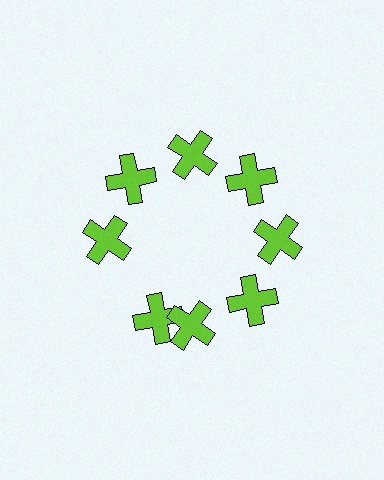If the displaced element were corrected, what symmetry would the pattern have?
It would have 8-fold rotational symmetry — the pattern would map onto itself every 45 degrees.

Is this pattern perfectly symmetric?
No. The 8 lime crosses are arranged in a ring, but one element near the 8 o'clock position is rotated out of alignment along the ring, breaking the 8-fold rotational symmetry.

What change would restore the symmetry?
The symmetry would be restored by rotating it back into even spacing with its neighbors so that all 8 crosses sit at equal angles and equal distance from the center.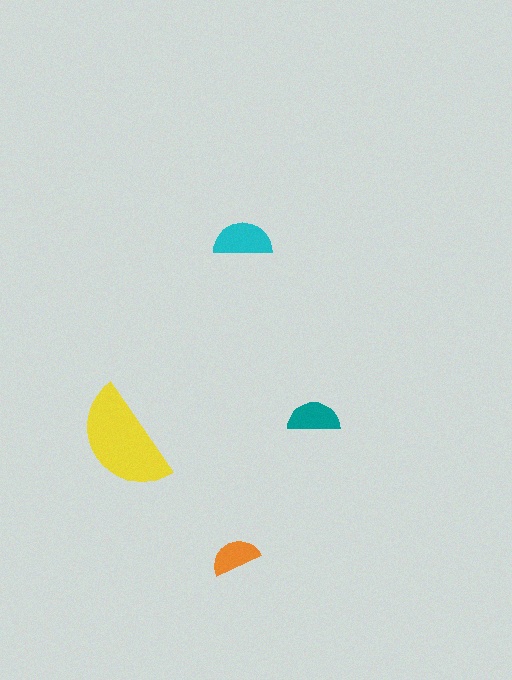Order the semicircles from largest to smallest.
the yellow one, the cyan one, the teal one, the orange one.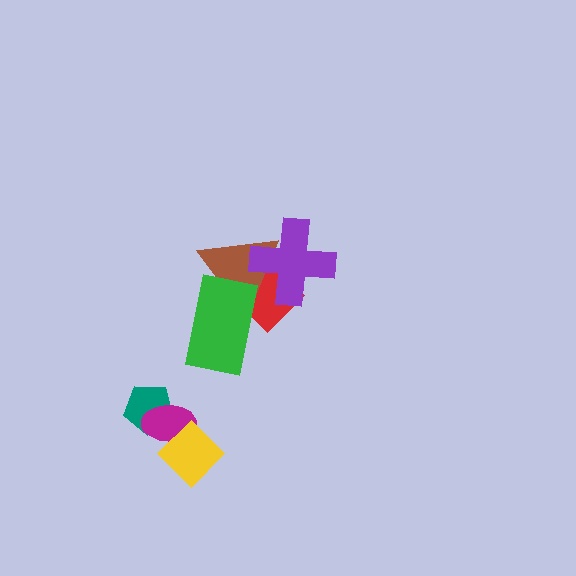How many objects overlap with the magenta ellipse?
2 objects overlap with the magenta ellipse.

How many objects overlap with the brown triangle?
3 objects overlap with the brown triangle.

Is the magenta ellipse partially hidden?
Yes, it is partially covered by another shape.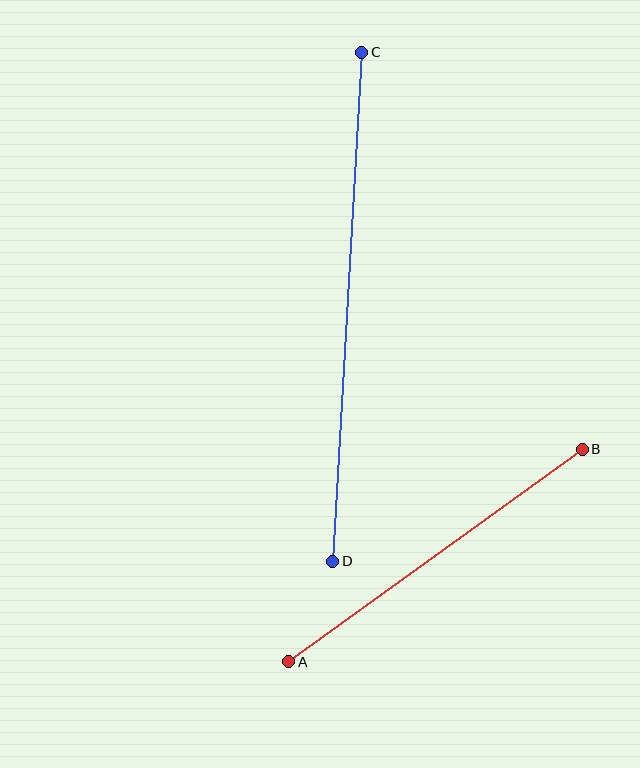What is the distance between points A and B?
The distance is approximately 362 pixels.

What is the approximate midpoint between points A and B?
The midpoint is at approximately (436, 556) pixels.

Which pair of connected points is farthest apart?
Points C and D are farthest apart.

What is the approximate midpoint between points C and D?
The midpoint is at approximately (347, 307) pixels.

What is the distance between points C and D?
The distance is approximately 510 pixels.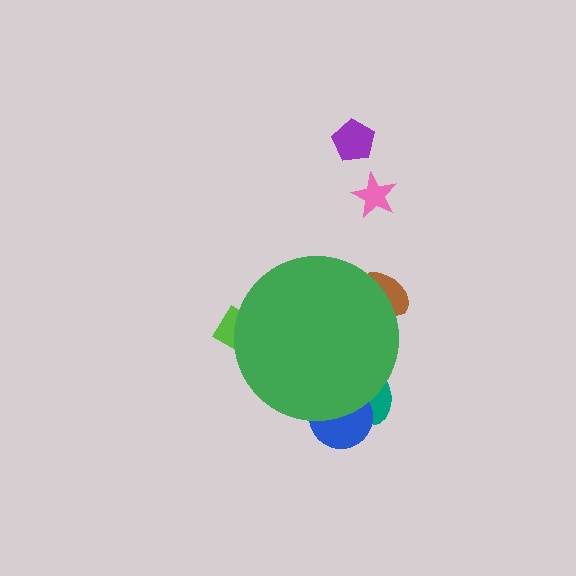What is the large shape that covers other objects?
A green circle.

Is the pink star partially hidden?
No, the pink star is fully visible.